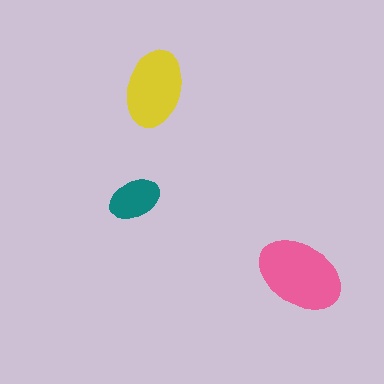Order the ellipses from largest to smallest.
the pink one, the yellow one, the teal one.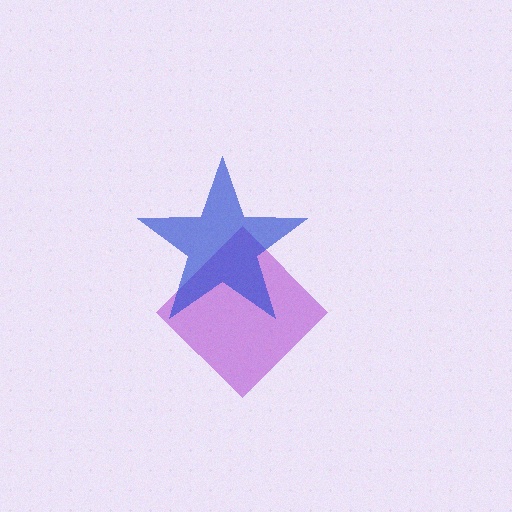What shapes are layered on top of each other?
The layered shapes are: a purple diamond, a blue star.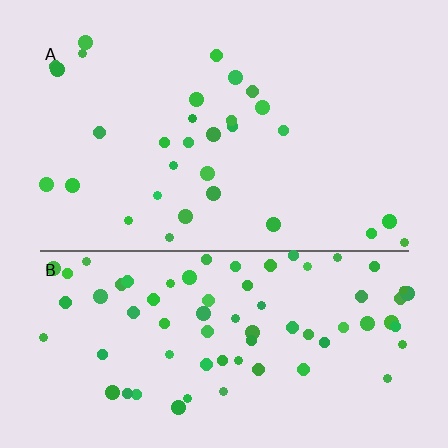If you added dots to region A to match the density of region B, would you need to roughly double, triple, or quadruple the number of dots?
Approximately double.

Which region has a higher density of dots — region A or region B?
B (the bottom).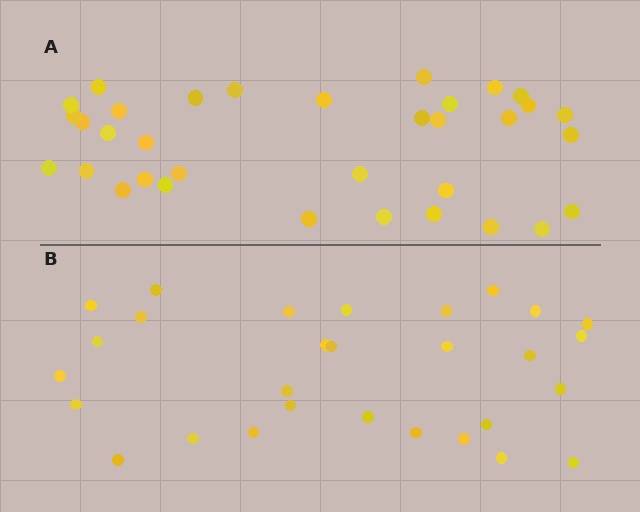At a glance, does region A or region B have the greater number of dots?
Region A (the top region) has more dots.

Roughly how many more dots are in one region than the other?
Region A has about 5 more dots than region B.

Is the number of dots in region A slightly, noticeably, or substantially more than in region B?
Region A has only slightly more — the two regions are fairly close. The ratio is roughly 1.2 to 1.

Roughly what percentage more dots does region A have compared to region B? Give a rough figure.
About 15% more.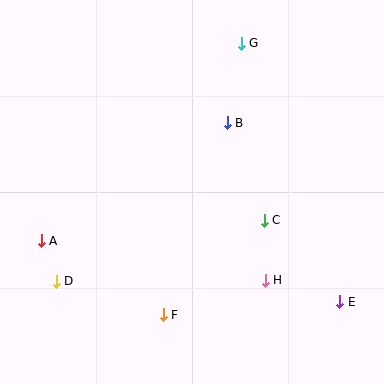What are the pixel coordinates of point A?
Point A is at (41, 241).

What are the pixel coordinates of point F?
Point F is at (163, 315).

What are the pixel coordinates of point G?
Point G is at (241, 43).